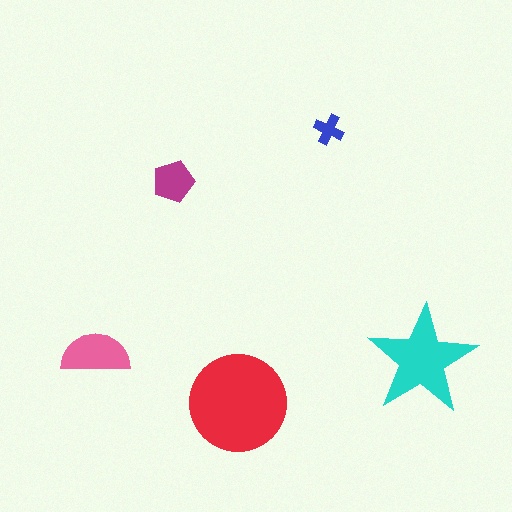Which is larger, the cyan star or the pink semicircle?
The cyan star.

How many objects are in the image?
There are 5 objects in the image.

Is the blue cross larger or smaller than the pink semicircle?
Smaller.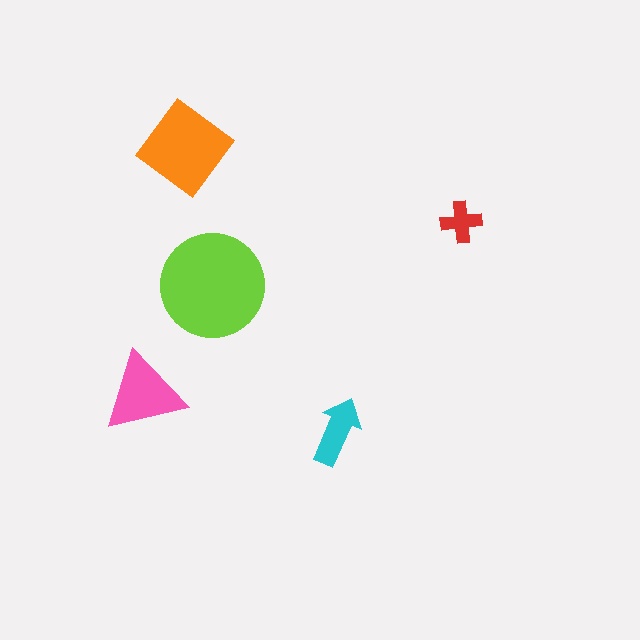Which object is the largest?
The lime circle.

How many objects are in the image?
There are 5 objects in the image.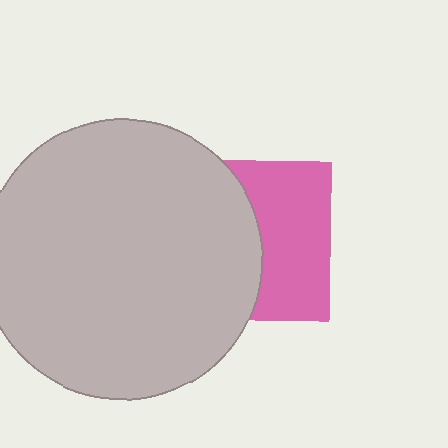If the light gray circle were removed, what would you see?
You would see the complete pink square.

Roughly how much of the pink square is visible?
About half of it is visible (roughly 48%).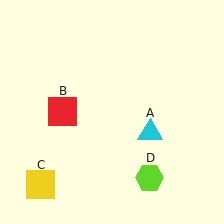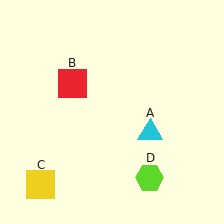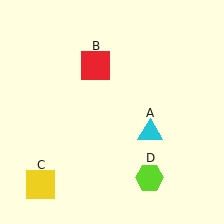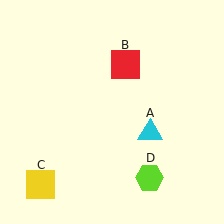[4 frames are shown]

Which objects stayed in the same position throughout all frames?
Cyan triangle (object A) and yellow square (object C) and lime hexagon (object D) remained stationary.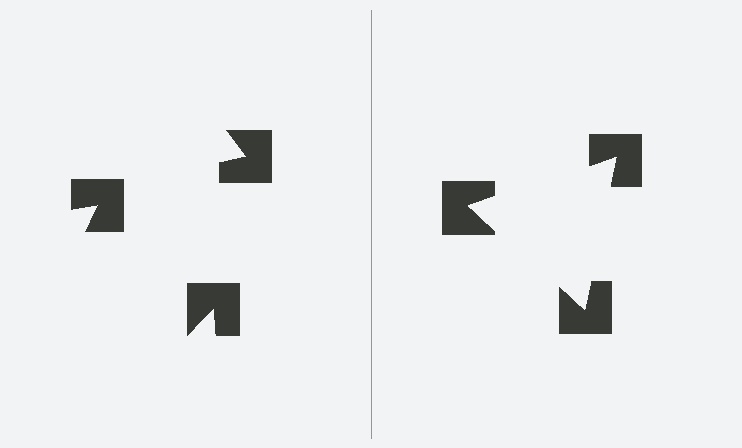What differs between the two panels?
The notched squares are positioned identically on both sides; only the wedge orientations differ. On the right they align to a triangle; on the left they are misaligned.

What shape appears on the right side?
An illusory triangle.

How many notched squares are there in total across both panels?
6 — 3 on each side.